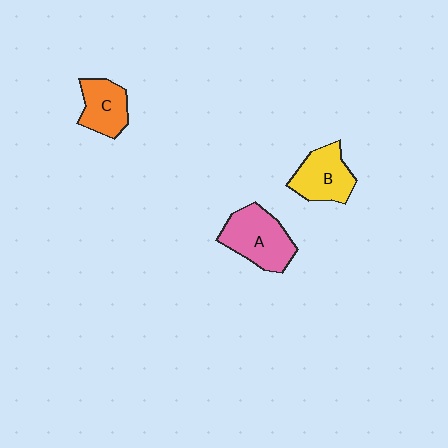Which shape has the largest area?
Shape A (pink).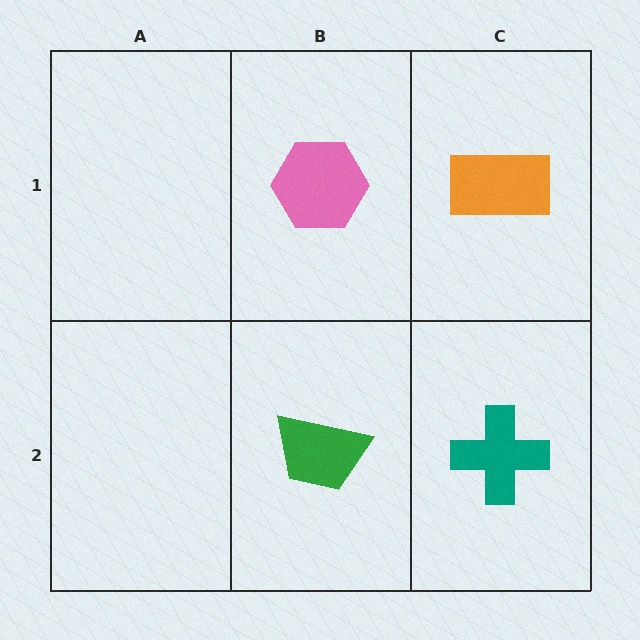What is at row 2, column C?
A teal cross.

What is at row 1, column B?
A pink hexagon.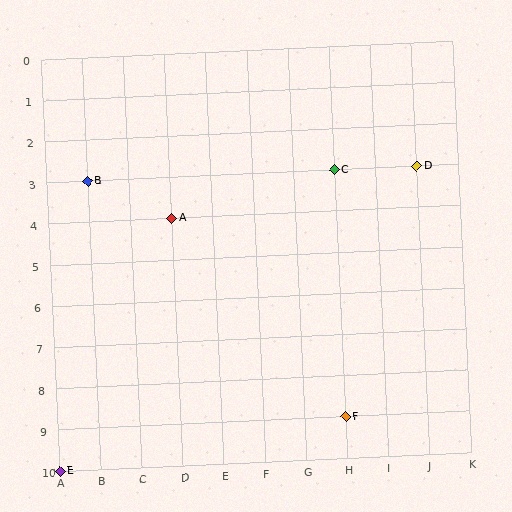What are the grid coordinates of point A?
Point A is at grid coordinates (D, 4).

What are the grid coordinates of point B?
Point B is at grid coordinates (B, 3).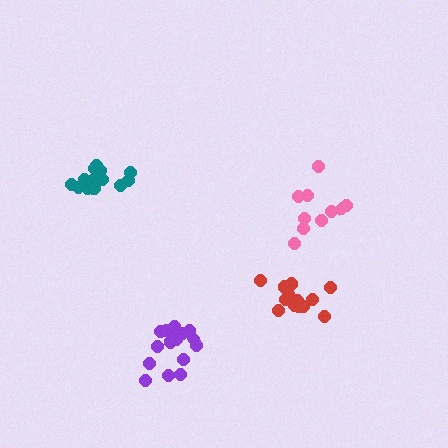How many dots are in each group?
Group 1: 10 dots, Group 2: 16 dots, Group 3: 16 dots, Group 4: 14 dots (56 total).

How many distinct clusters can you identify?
There are 4 distinct clusters.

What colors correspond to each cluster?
The clusters are colored: pink, teal, purple, red.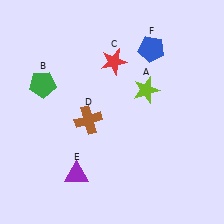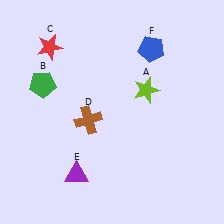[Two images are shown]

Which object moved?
The red star (C) moved left.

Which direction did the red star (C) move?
The red star (C) moved left.